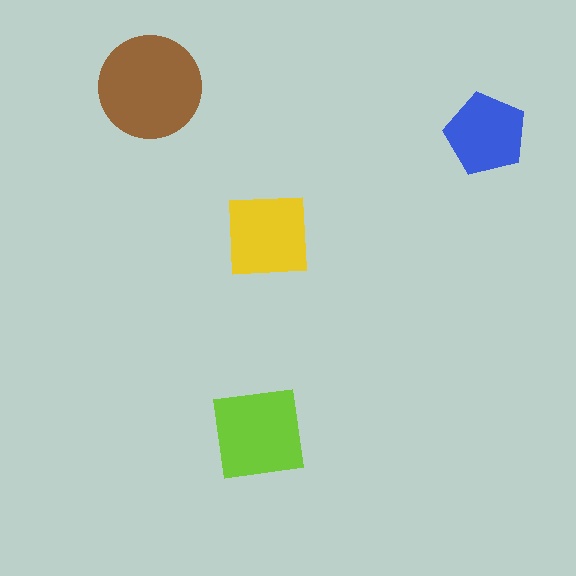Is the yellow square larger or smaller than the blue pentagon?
Larger.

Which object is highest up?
The brown circle is topmost.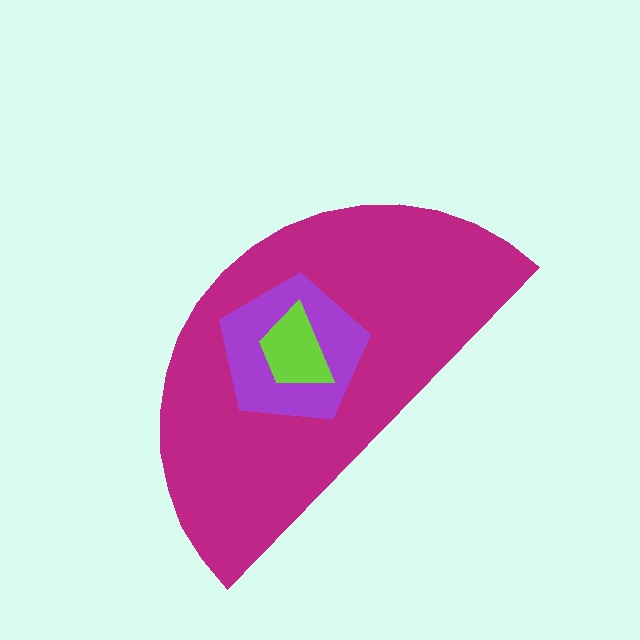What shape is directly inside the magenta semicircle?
The purple pentagon.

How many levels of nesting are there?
3.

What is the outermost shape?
The magenta semicircle.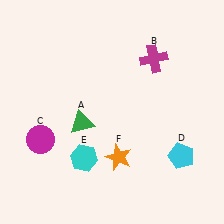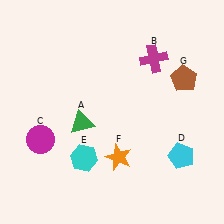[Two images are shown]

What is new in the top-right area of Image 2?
A brown pentagon (G) was added in the top-right area of Image 2.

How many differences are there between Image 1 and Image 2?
There is 1 difference between the two images.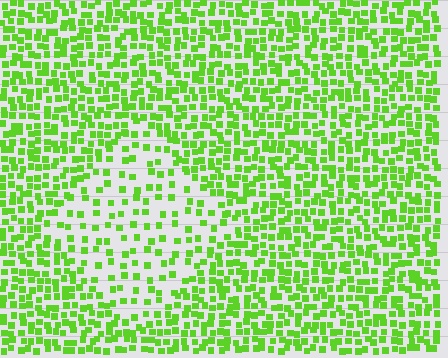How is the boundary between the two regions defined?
The boundary is defined by a change in element density (approximately 2.2x ratio). All elements are the same color, size, and shape.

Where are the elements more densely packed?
The elements are more densely packed outside the diamond boundary.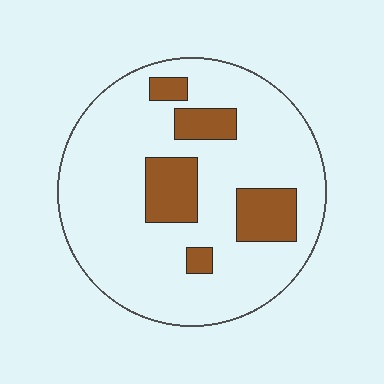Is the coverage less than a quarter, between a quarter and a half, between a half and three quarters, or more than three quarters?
Less than a quarter.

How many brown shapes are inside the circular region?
5.